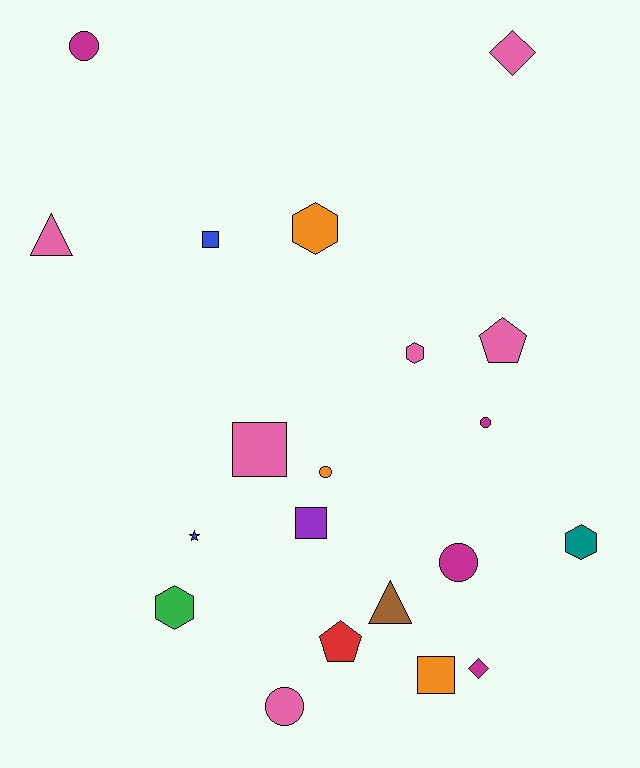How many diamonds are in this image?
There are 2 diamonds.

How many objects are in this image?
There are 20 objects.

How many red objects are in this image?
There is 1 red object.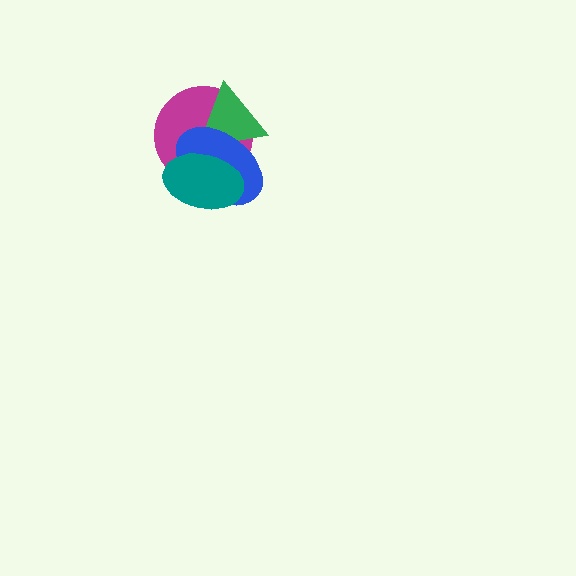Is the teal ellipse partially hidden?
No, no other shape covers it.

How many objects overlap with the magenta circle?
3 objects overlap with the magenta circle.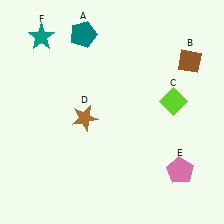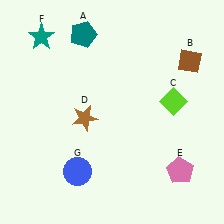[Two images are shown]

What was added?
A blue circle (G) was added in Image 2.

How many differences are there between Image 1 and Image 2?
There is 1 difference between the two images.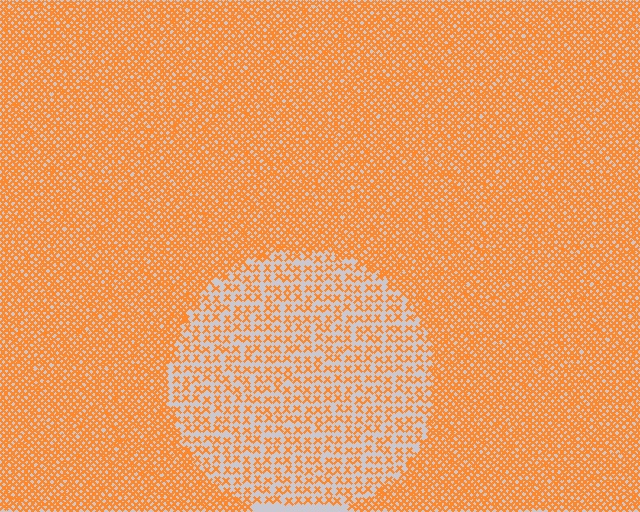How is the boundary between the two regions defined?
The boundary is defined by a change in element density (approximately 2.4x ratio). All elements are the same color, size, and shape.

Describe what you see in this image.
The image contains small orange elements arranged at two different densities. A circle-shaped region is visible where the elements are less densely packed than the surrounding area.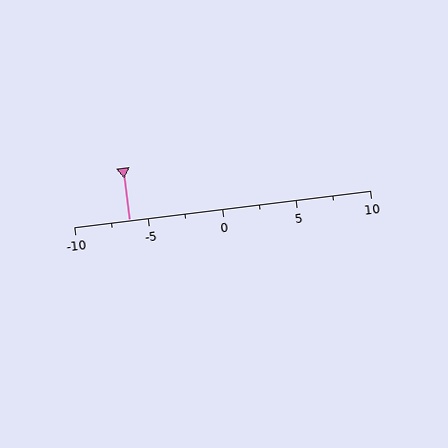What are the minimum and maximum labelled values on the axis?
The axis runs from -10 to 10.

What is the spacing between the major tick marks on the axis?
The major ticks are spaced 5 apart.